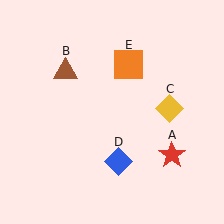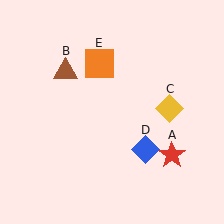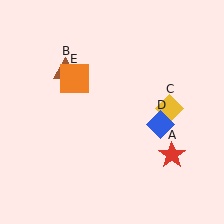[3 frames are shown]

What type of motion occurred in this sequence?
The blue diamond (object D), orange square (object E) rotated counterclockwise around the center of the scene.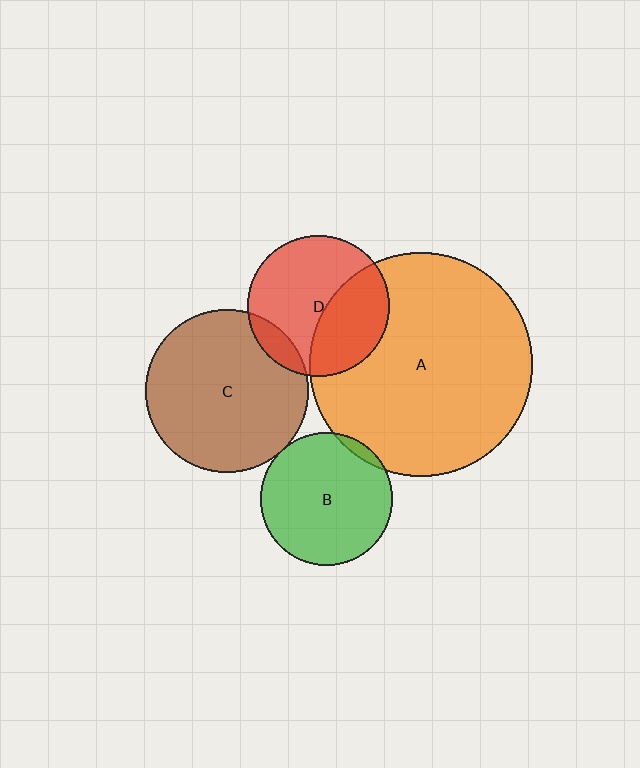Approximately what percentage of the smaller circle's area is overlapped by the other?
Approximately 5%.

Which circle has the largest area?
Circle A (orange).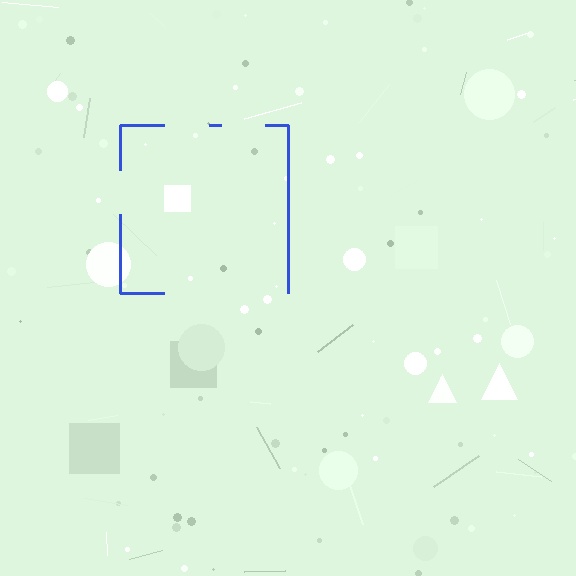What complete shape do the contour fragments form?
The contour fragments form a square.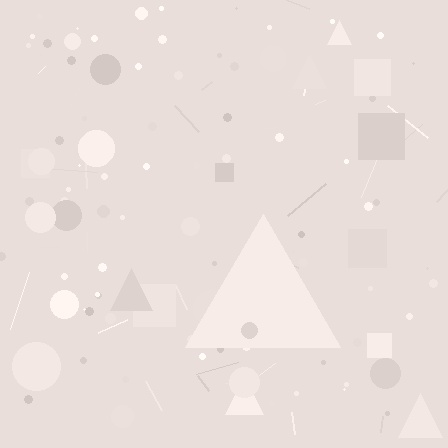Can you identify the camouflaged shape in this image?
The camouflaged shape is a triangle.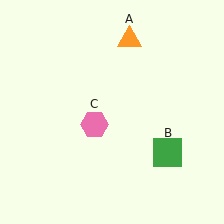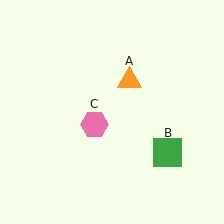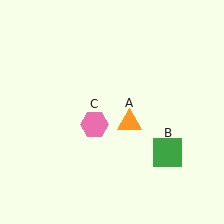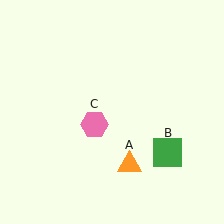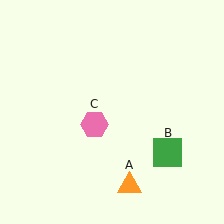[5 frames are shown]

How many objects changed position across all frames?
1 object changed position: orange triangle (object A).